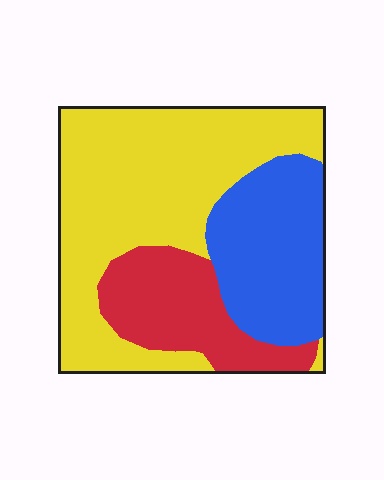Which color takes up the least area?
Red, at roughly 20%.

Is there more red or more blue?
Blue.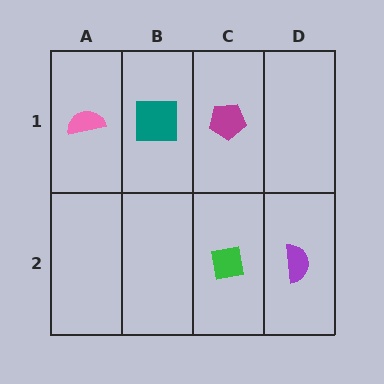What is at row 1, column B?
A teal square.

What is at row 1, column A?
A pink semicircle.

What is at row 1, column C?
A magenta pentagon.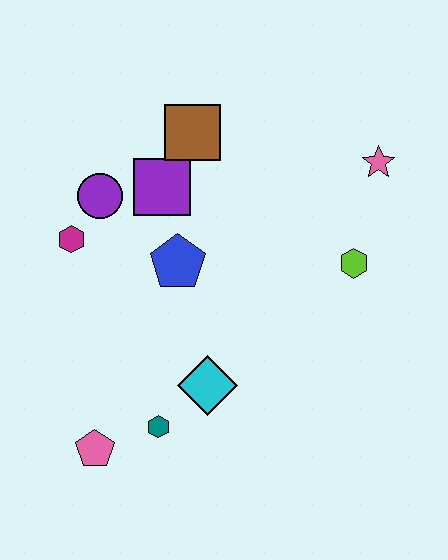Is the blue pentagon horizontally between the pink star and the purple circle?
Yes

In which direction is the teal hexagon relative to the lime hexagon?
The teal hexagon is to the left of the lime hexagon.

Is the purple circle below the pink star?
Yes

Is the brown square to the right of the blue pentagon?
Yes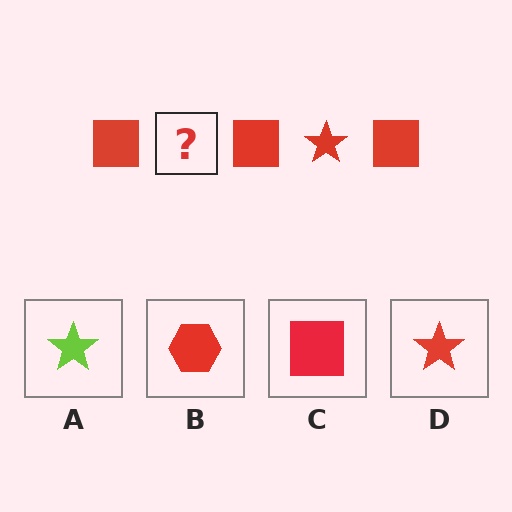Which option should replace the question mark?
Option D.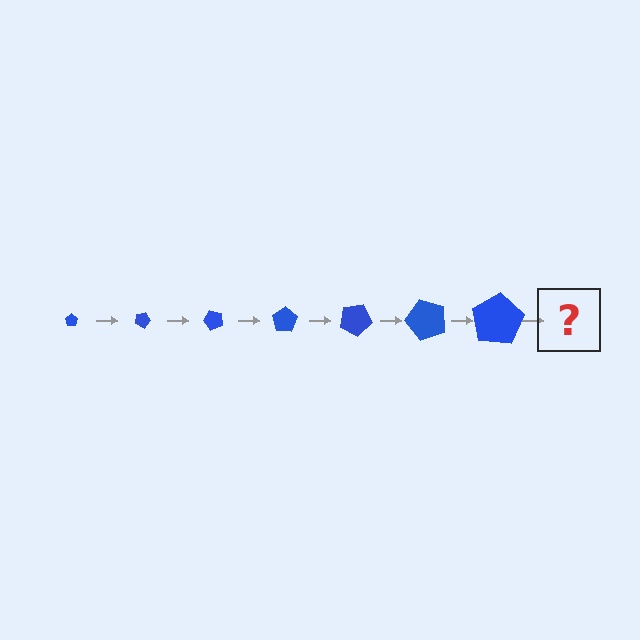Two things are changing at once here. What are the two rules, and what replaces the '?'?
The two rules are that the pentagon grows larger each step and it rotates 25 degrees each step. The '?' should be a pentagon, larger than the previous one and rotated 175 degrees from the start.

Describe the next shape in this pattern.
It should be a pentagon, larger than the previous one and rotated 175 degrees from the start.